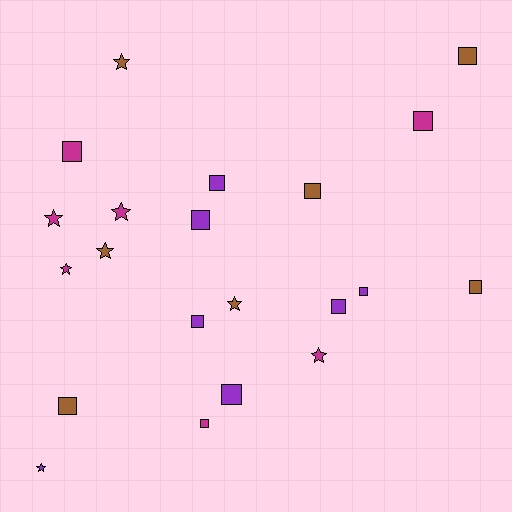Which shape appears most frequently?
Square, with 13 objects.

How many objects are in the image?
There are 21 objects.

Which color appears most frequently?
Brown, with 7 objects.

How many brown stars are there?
There are 3 brown stars.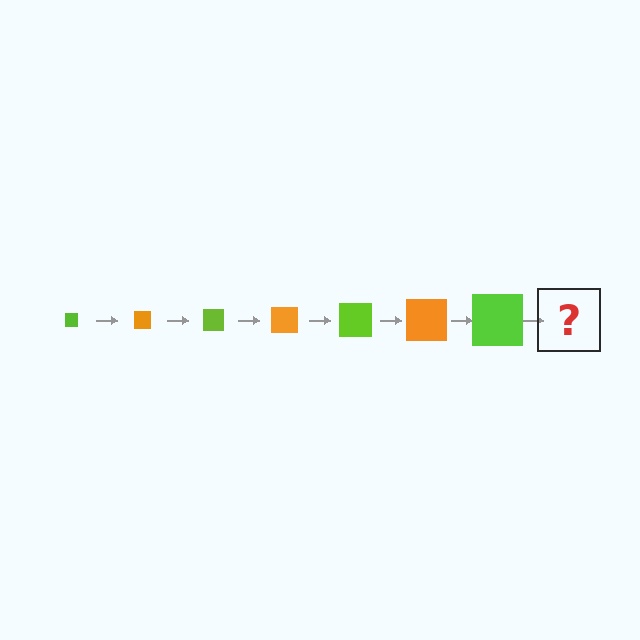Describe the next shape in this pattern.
It should be an orange square, larger than the previous one.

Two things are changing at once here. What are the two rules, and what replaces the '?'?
The two rules are that the square grows larger each step and the color cycles through lime and orange. The '?' should be an orange square, larger than the previous one.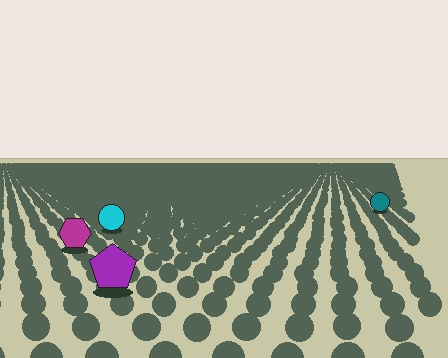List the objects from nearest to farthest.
From nearest to farthest: the purple pentagon, the magenta hexagon, the cyan circle, the teal circle.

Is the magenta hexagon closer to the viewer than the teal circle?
Yes. The magenta hexagon is closer — you can tell from the texture gradient: the ground texture is coarser near it.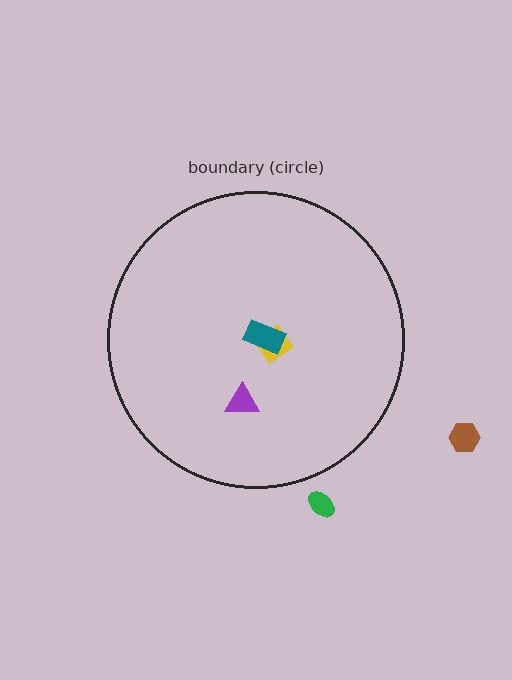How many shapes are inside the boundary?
3 inside, 2 outside.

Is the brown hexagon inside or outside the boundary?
Outside.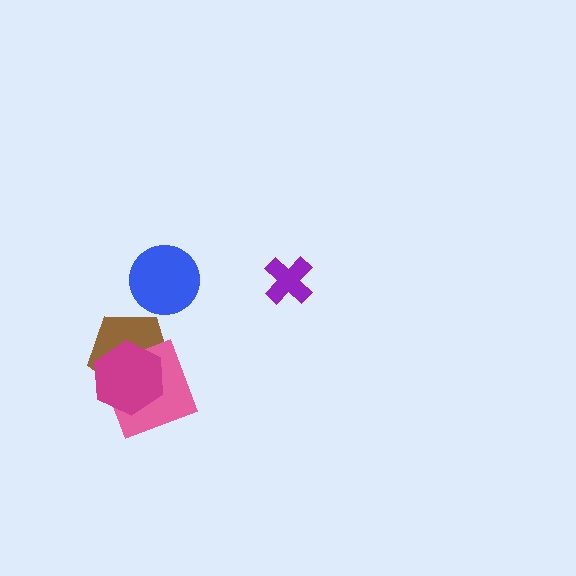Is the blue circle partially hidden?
No, no other shape covers it.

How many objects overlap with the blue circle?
0 objects overlap with the blue circle.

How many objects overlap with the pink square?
2 objects overlap with the pink square.